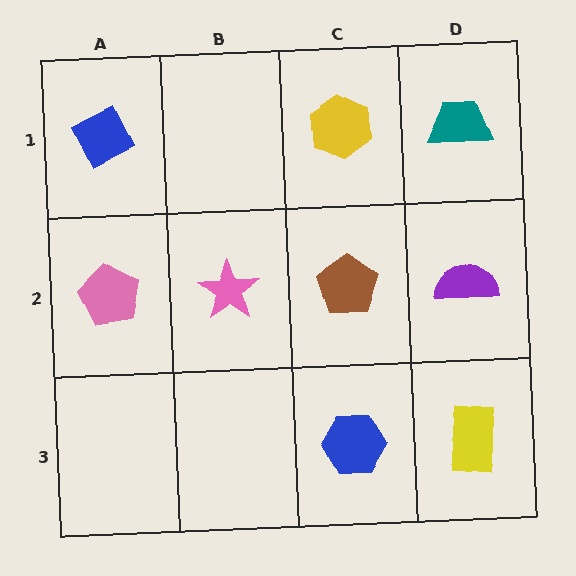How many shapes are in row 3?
2 shapes.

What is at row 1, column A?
A blue diamond.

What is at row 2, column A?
A pink pentagon.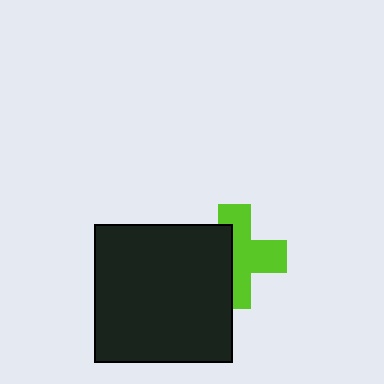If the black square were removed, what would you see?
You would see the complete lime cross.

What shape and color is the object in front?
The object in front is a black square.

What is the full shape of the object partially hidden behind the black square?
The partially hidden object is a lime cross.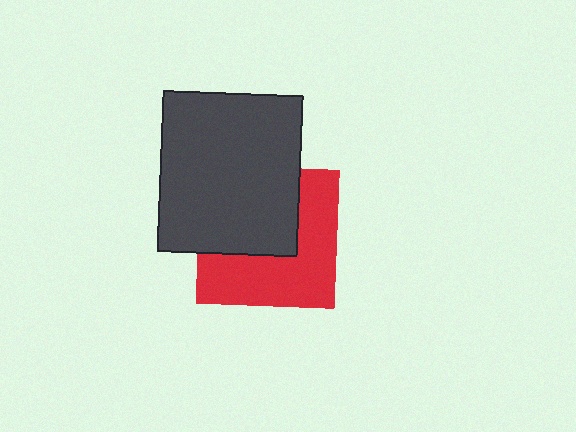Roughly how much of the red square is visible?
About half of it is visible (roughly 53%).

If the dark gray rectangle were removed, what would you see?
You would see the complete red square.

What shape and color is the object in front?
The object in front is a dark gray rectangle.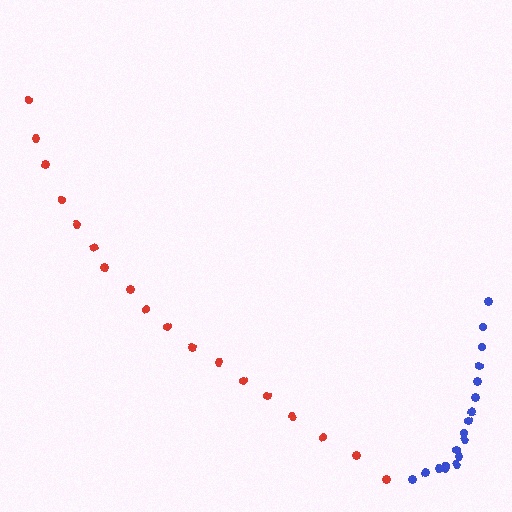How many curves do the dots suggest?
There are 2 distinct paths.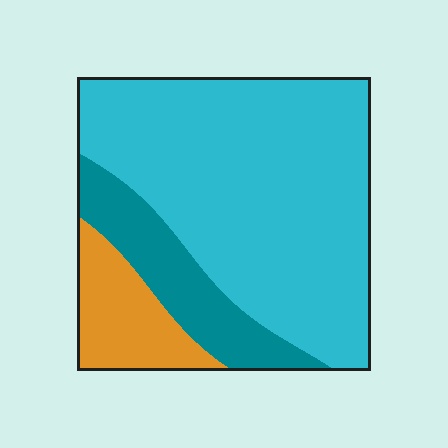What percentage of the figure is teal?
Teal takes up about one sixth (1/6) of the figure.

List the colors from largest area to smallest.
From largest to smallest: cyan, teal, orange.